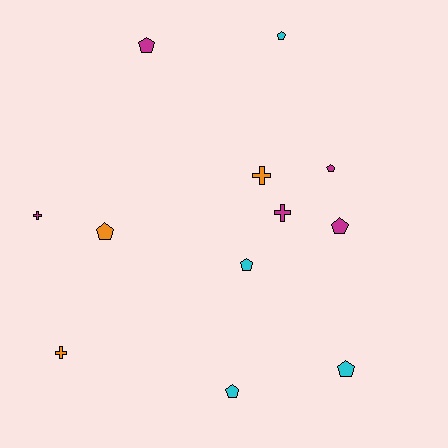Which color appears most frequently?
Magenta, with 5 objects.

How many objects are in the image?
There are 12 objects.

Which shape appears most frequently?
Pentagon, with 8 objects.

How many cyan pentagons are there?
There are 4 cyan pentagons.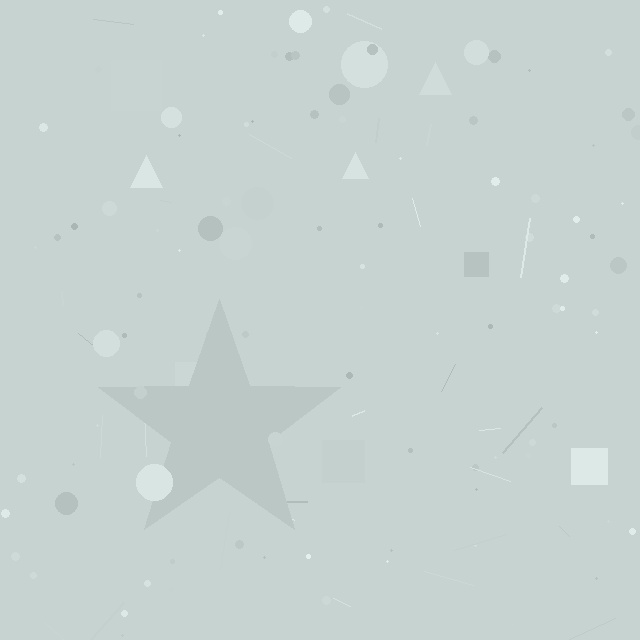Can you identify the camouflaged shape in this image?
The camouflaged shape is a star.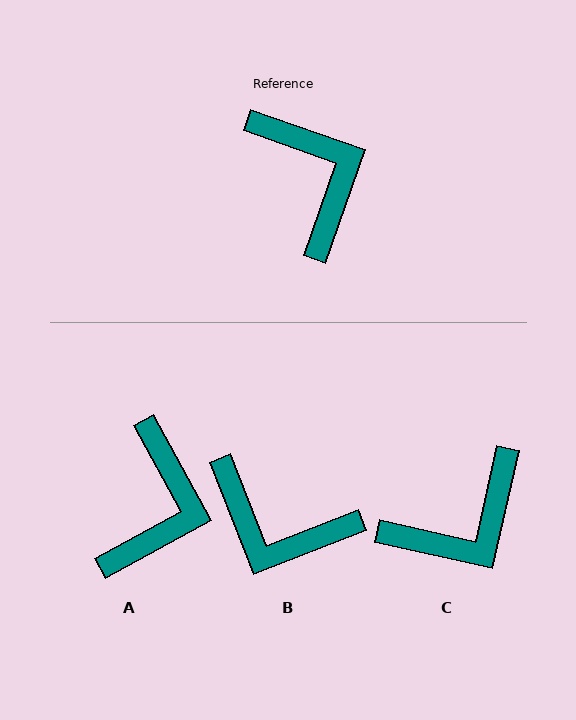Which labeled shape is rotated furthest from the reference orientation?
B, about 139 degrees away.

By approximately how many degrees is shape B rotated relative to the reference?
Approximately 139 degrees clockwise.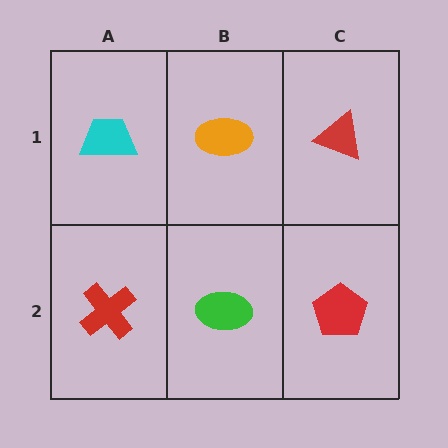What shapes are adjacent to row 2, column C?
A red triangle (row 1, column C), a green ellipse (row 2, column B).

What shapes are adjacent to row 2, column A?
A cyan trapezoid (row 1, column A), a green ellipse (row 2, column B).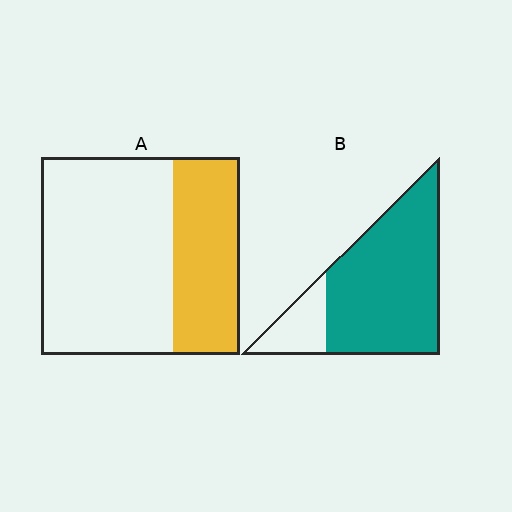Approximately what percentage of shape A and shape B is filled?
A is approximately 35% and B is approximately 80%.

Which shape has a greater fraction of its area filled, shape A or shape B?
Shape B.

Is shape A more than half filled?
No.